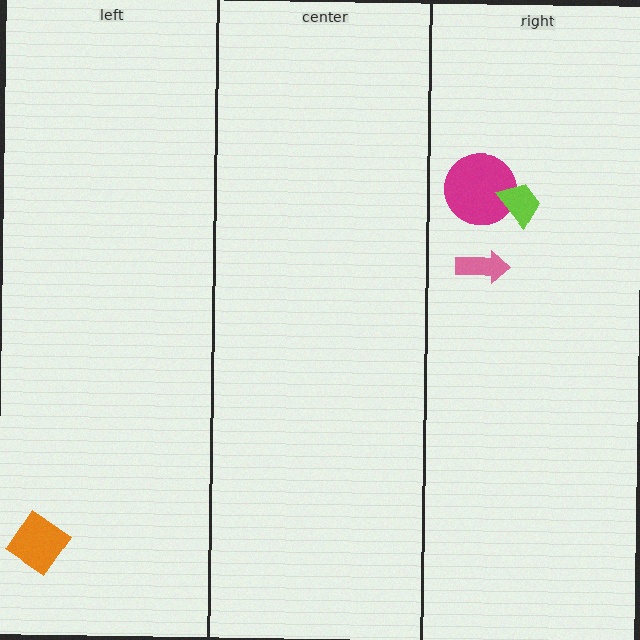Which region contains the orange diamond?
The left region.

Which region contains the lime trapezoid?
The right region.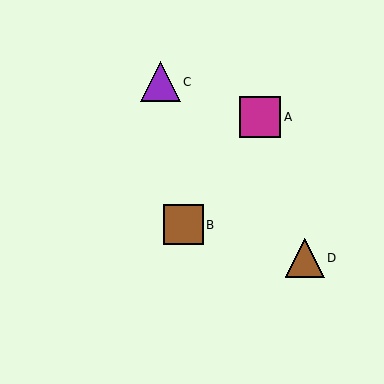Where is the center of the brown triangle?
The center of the brown triangle is at (305, 258).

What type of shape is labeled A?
Shape A is a magenta square.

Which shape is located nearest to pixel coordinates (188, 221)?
The brown square (labeled B) at (183, 225) is nearest to that location.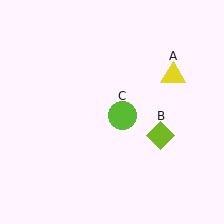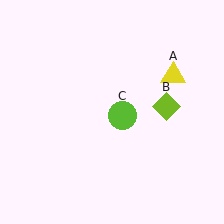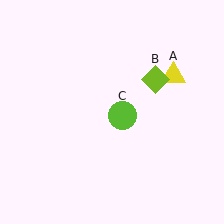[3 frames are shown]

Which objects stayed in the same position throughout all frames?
Yellow triangle (object A) and lime circle (object C) remained stationary.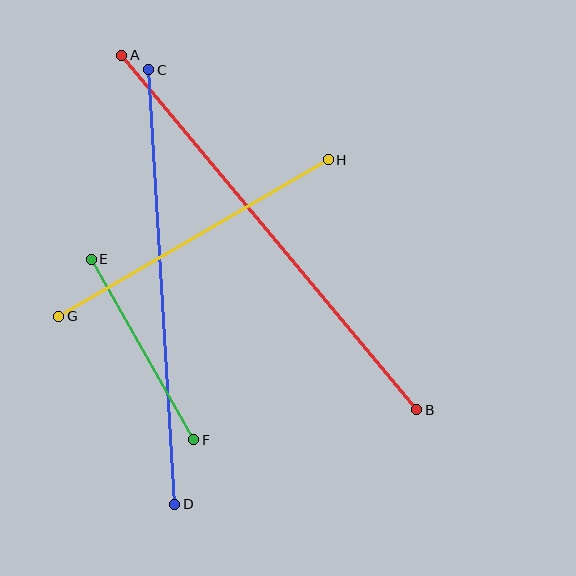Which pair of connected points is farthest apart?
Points A and B are farthest apart.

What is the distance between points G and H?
The distance is approximately 312 pixels.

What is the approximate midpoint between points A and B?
The midpoint is at approximately (269, 233) pixels.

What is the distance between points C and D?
The distance is approximately 435 pixels.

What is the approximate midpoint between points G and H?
The midpoint is at approximately (193, 238) pixels.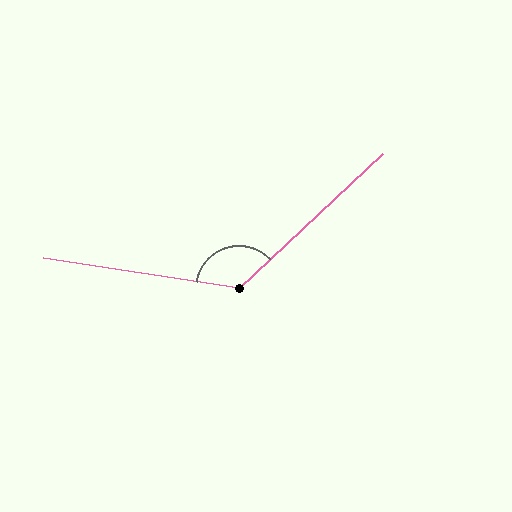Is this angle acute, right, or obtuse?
It is obtuse.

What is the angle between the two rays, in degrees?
Approximately 128 degrees.